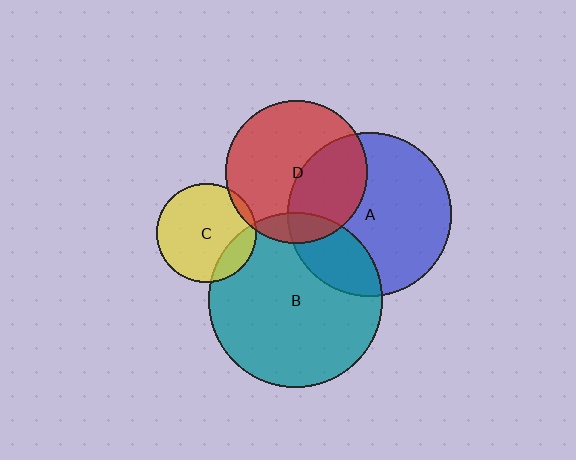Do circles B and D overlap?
Yes.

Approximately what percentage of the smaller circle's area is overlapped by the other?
Approximately 10%.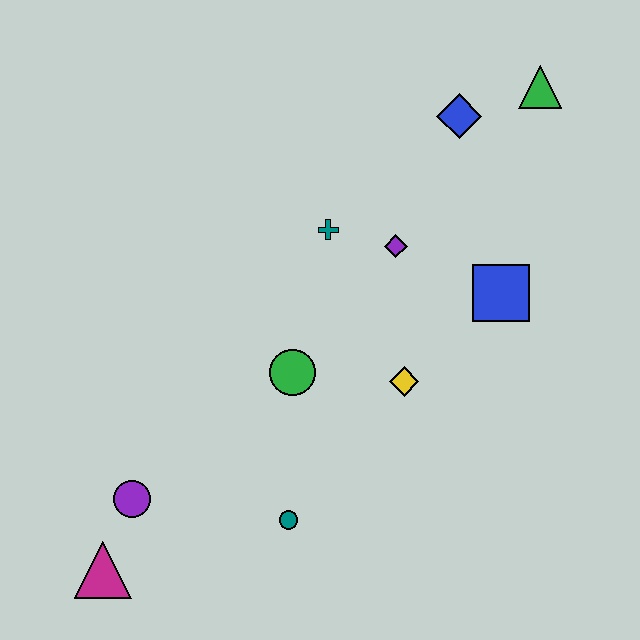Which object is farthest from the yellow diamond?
The magenta triangle is farthest from the yellow diamond.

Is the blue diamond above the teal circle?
Yes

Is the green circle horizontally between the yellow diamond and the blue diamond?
No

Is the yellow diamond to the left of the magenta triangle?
No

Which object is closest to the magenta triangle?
The purple circle is closest to the magenta triangle.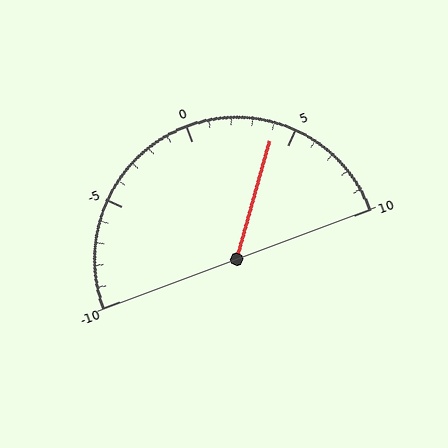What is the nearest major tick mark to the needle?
The nearest major tick mark is 5.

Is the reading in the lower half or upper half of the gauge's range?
The reading is in the upper half of the range (-10 to 10).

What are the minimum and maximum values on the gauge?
The gauge ranges from -10 to 10.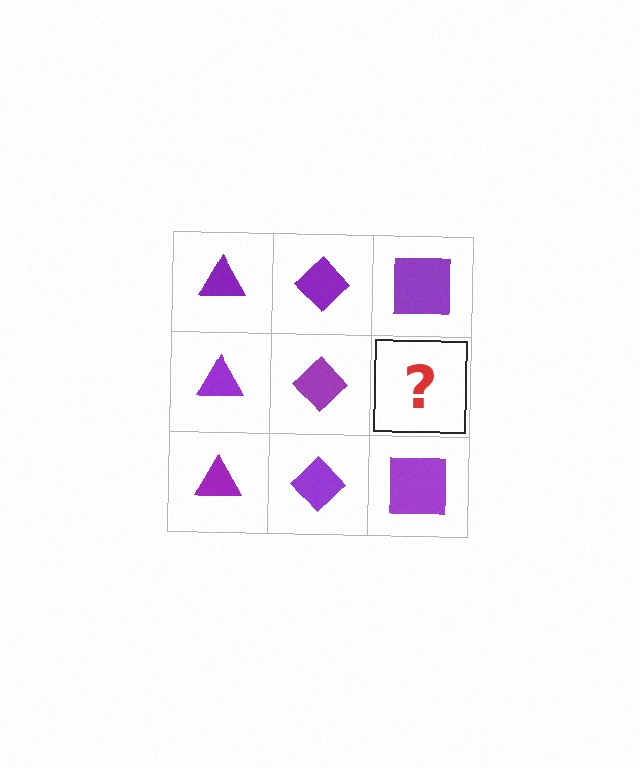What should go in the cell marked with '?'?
The missing cell should contain a purple square.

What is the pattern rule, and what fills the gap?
The rule is that each column has a consistent shape. The gap should be filled with a purple square.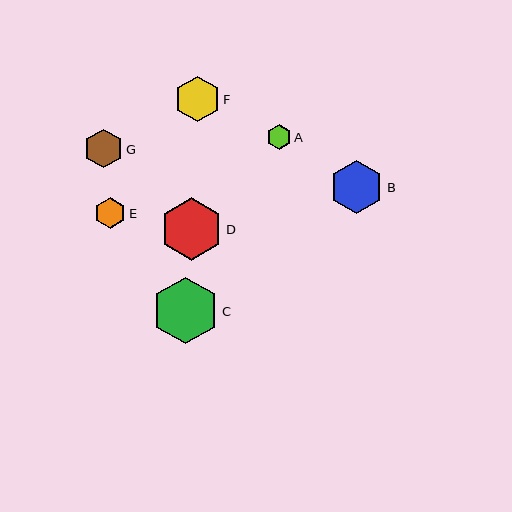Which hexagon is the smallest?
Hexagon A is the smallest with a size of approximately 24 pixels.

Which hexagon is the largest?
Hexagon C is the largest with a size of approximately 66 pixels.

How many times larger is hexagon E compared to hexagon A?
Hexagon E is approximately 1.3 times the size of hexagon A.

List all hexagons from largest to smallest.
From largest to smallest: C, D, B, F, G, E, A.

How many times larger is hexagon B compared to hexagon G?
Hexagon B is approximately 1.4 times the size of hexagon G.